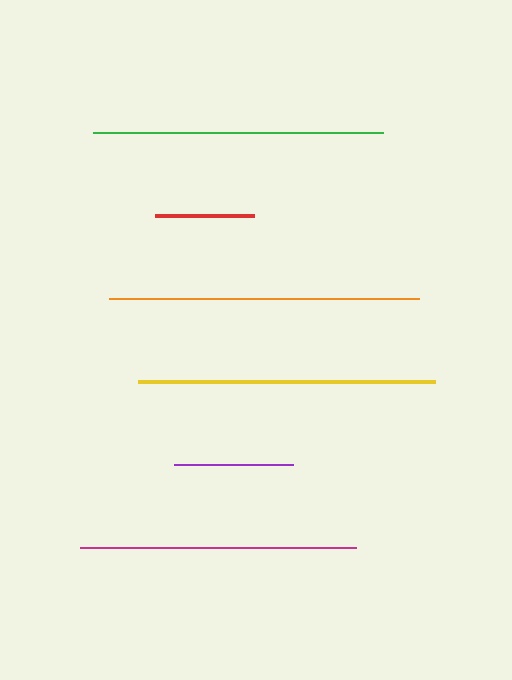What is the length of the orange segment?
The orange segment is approximately 310 pixels long.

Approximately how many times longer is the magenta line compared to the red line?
The magenta line is approximately 2.8 times the length of the red line.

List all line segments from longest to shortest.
From longest to shortest: orange, yellow, green, magenta, purple, red.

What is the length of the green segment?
The green segment is approximately 290 pixels long.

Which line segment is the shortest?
The red line is the shortest at approximately 100 pixels.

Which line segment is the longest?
The orange line is the longest at approximately 310 pixels.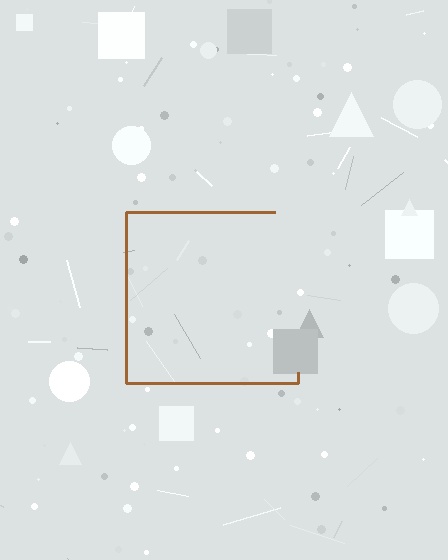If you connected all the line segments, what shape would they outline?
They would outline a square.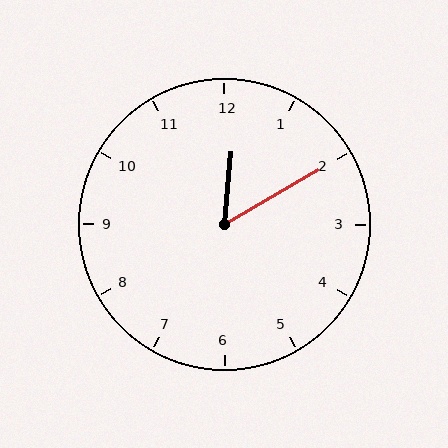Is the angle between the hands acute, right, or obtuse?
It is acute.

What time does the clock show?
12:10.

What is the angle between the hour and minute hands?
Approximately 55 degrees.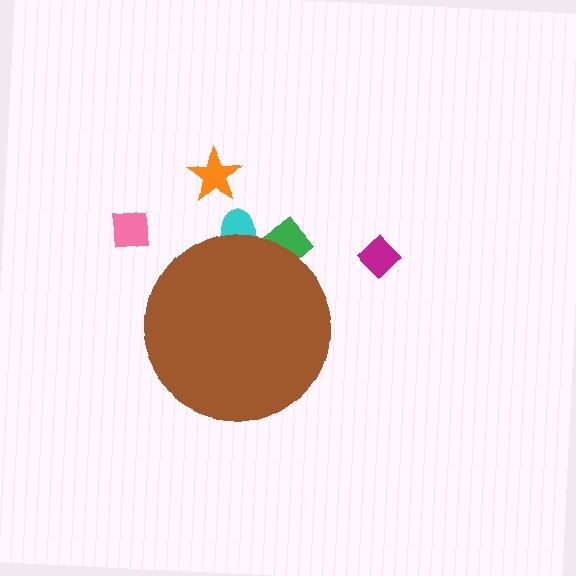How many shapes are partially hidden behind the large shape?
2 shapes are partially hidden.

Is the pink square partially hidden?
No, the pink square is fully visible.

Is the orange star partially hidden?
No, the orange star is fully visible.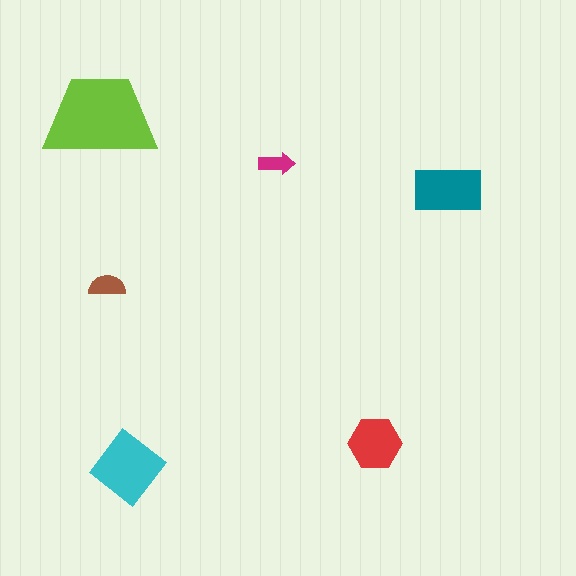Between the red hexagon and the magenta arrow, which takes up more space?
The red hexagon.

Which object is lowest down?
The cyan diamond is bottommost.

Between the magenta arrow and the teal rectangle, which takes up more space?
The teal rectangle.